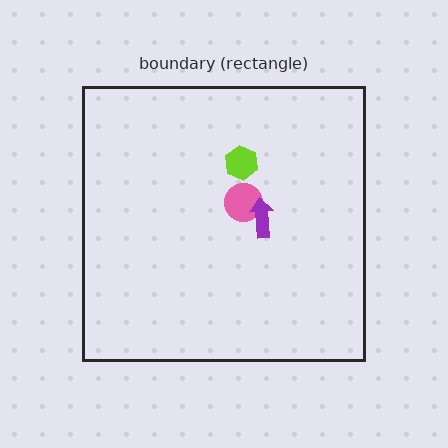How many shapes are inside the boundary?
3 inside, 0 outside.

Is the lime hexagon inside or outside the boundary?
Inside.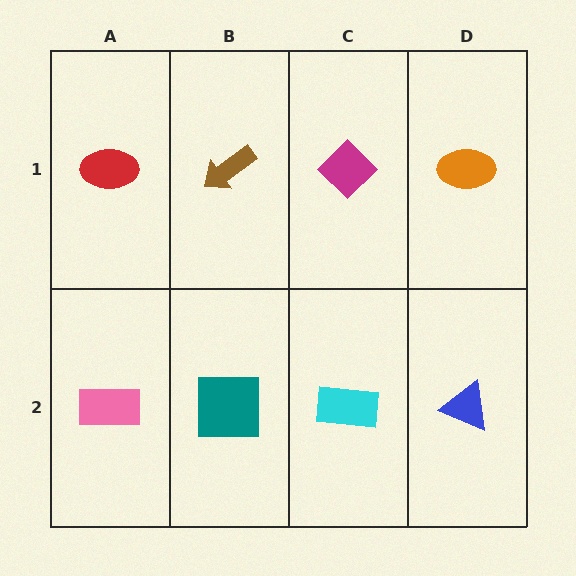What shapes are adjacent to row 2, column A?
A red ellipse (row 1, column A), a teal square (row 2, column B).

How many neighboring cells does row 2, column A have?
2.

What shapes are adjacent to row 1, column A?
A pink rectangle (row 2, column A), a brown arrow (row 1, column B).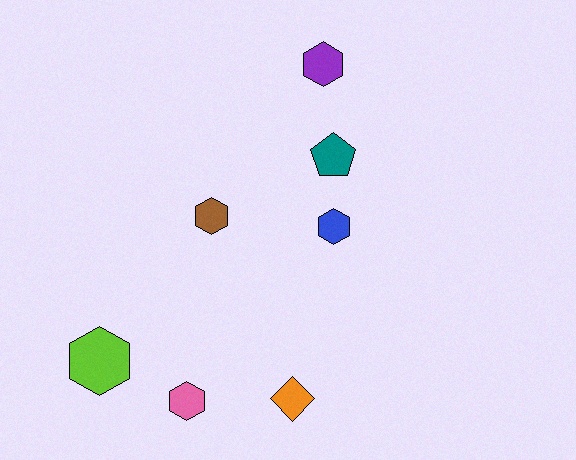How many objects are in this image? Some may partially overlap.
There are 7 objects.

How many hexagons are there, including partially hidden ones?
There are 5 hexagons.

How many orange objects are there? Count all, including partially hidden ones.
There is 1 orange object.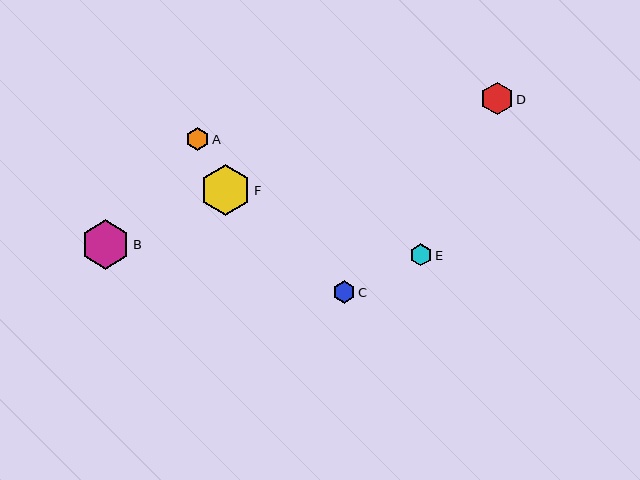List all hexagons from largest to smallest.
From largest to smallest: F, B, D, A, C, E.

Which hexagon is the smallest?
Hexagon E is the smallest with a size of approximately 22 pixels.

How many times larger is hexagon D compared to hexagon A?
Hexagon D is approximately 1.4 times the size of hexagon A.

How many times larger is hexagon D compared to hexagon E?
Hexagon D is approximately 1.5 times the size of hexagon E.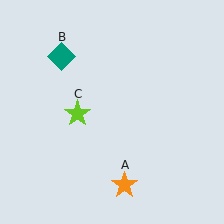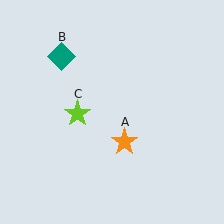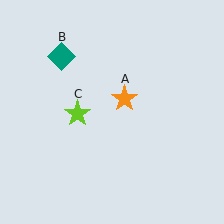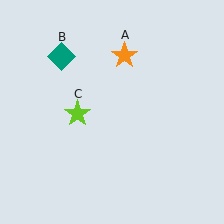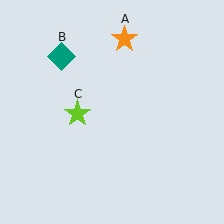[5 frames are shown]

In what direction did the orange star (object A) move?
The orange star (object A) moved up.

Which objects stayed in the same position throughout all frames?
Teal diamond (object B) and lime star (object C) remained stationary.